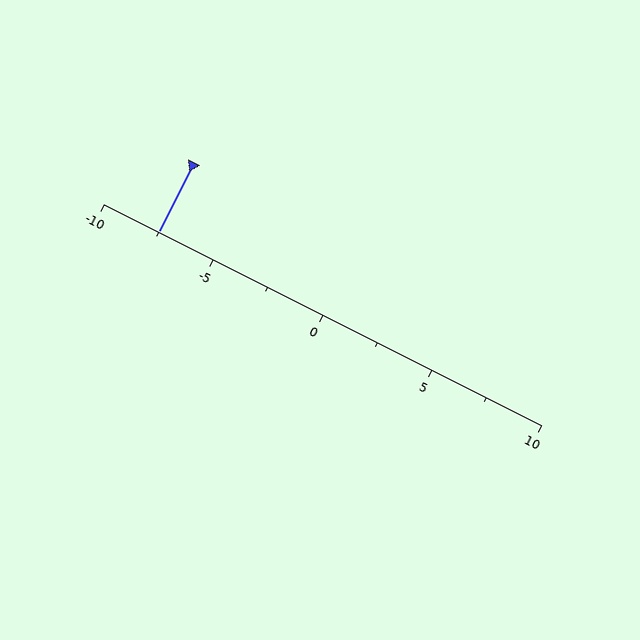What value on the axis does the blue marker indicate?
The marker indicates approximately -7.5.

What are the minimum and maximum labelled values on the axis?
The axis runs from -10 to 10.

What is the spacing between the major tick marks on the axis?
The major ticks are spaced 5 apart.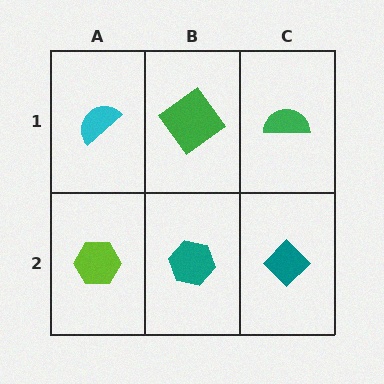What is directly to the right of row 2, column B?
A teal diamond.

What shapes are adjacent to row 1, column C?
A teal diamond (row 2, column C), a green diamond (row 1, column B).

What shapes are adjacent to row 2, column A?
A cyan semicircle (row 1, column A), a teal hexagon (row 2, column B).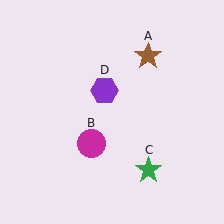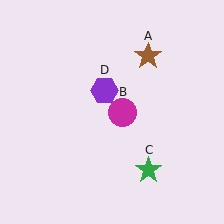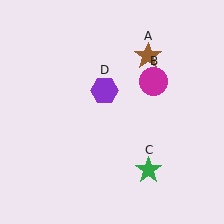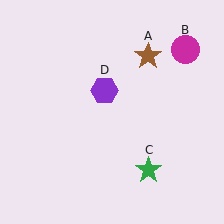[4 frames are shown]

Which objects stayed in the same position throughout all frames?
Brown star (object A) and green star (object C) and purple hexagon (object D) remained stationary.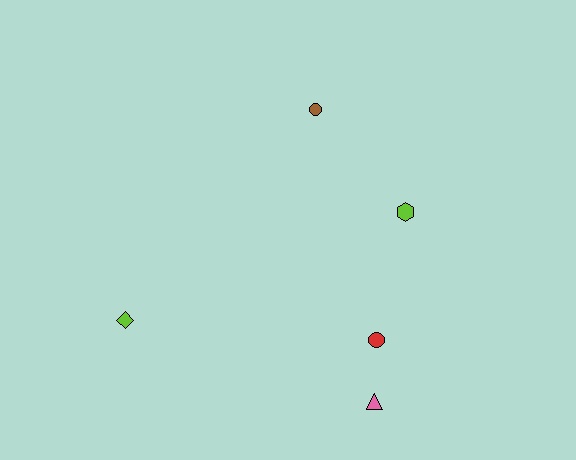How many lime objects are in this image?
There are 2 lime objects.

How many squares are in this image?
There are no squares.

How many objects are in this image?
There are 5 objects.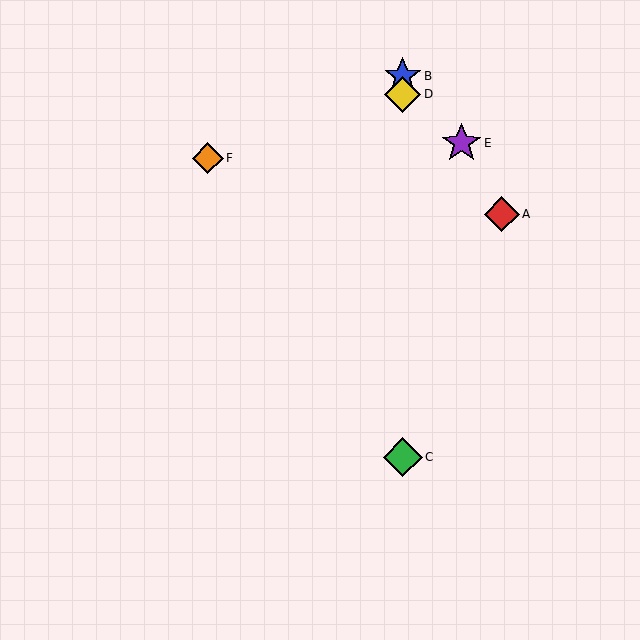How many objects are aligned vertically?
3 objects (B, C, D) are aligned vertically.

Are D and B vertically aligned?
Yes, both are at x≈403.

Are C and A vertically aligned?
No, C is at x≈403 and A is at x≈502.